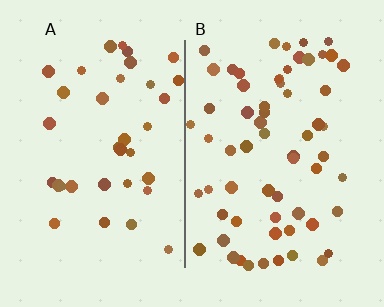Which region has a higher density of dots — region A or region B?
B (the right).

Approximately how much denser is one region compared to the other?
Approximately 1.8× — region B over region A.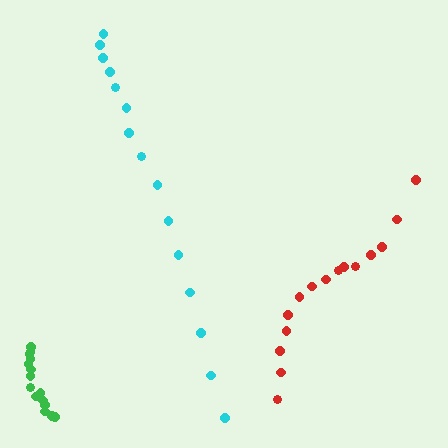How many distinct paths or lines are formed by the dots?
There are 3 distinct paths.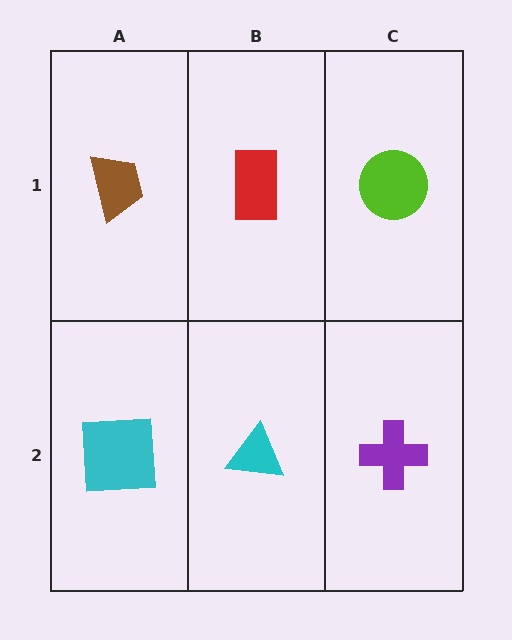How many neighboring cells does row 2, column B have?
3.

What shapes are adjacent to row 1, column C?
A purple cross (row 2, column C), a red rectangle (row 1, column B).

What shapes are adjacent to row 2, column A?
A brown trapezoid (row 1, column A), a cyan triangle (row 2, column B).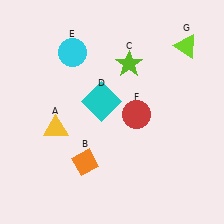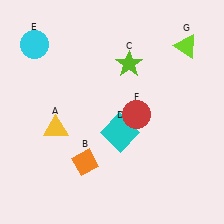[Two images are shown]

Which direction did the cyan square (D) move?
The cyan square (D) moved down.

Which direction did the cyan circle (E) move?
The cyan circle (E) moved left.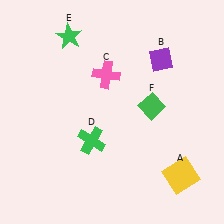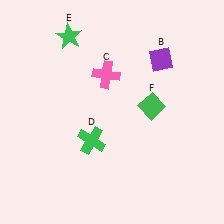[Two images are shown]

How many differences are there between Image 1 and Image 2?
There is 1 difference between the two images.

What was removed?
The yellow square (A) was removed in Image 2.